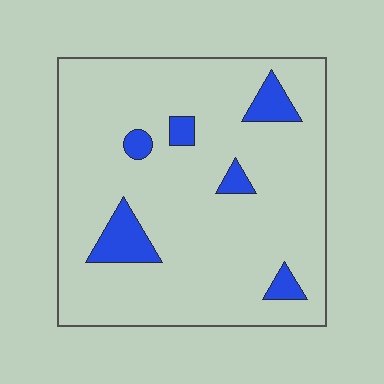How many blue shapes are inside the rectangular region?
6.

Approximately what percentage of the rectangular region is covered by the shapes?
Approximately 10%.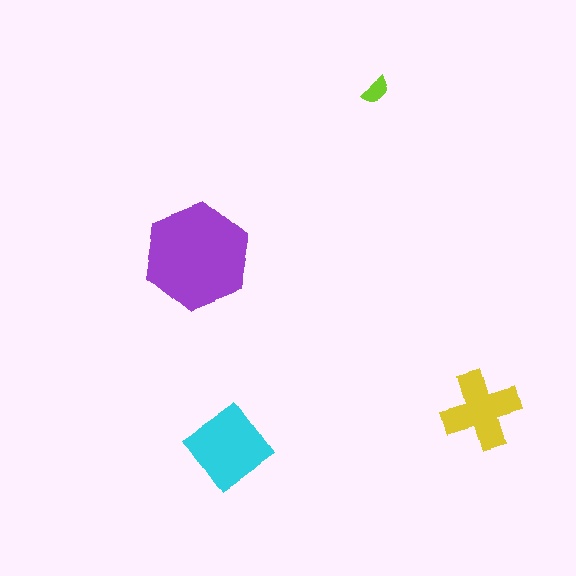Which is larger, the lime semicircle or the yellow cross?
The yellow cross.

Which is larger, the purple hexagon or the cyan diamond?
The purple hexagon.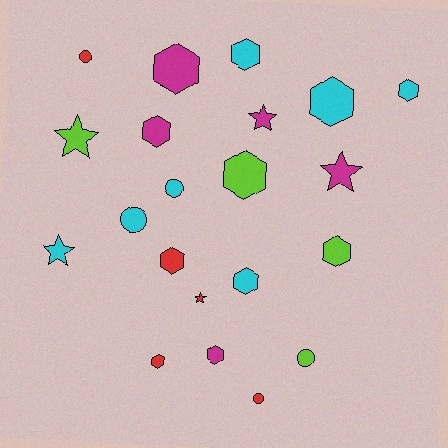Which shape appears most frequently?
Hexagon, with 11 objects.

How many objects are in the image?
There are 21 objects.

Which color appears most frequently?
Cyan, with 7 objects.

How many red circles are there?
There are 2 red circles.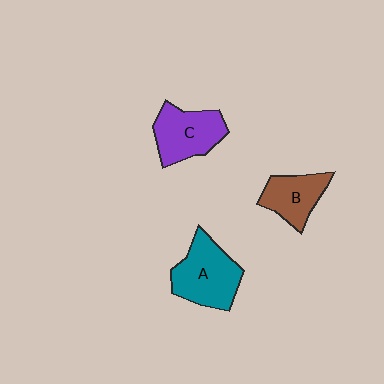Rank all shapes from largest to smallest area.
From largest to smallest: A (teal), C (purple), B (brown).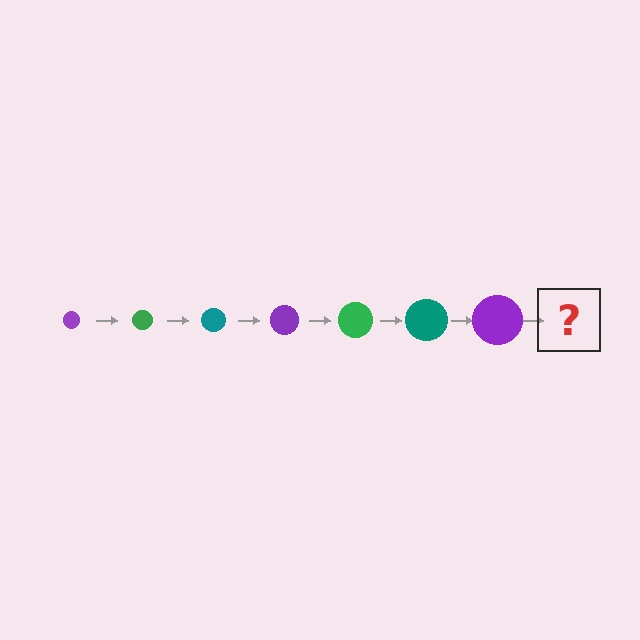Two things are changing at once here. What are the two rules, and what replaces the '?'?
The two rules are that the circle grows larger each step and the color cycles through purple, green, and teal. The '?' should be a green circle, larger than the previous one.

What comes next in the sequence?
The next element should be a green circle, larger than the previous one.